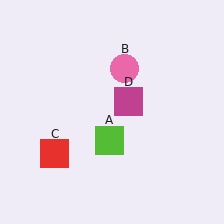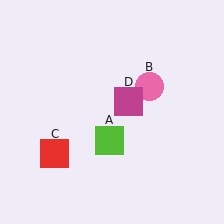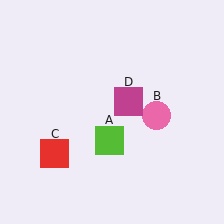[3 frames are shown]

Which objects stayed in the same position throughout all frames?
Lime square (object A) and red square (object C) and magenta square (object D) remained stationary.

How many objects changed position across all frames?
1 object changed position: pink circle (object B).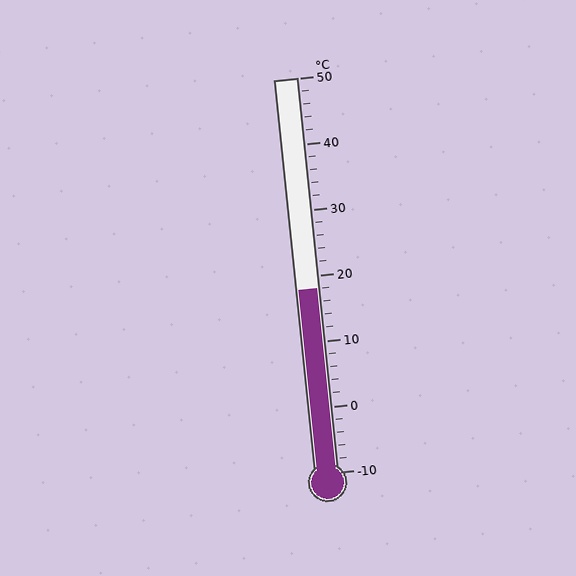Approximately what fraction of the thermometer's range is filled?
The thermometer is filled to approximately 45% of its range.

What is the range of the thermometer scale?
The thermometer scale ranges from -10°C to 50°C.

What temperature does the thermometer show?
The thermometer shows approximately 18°C.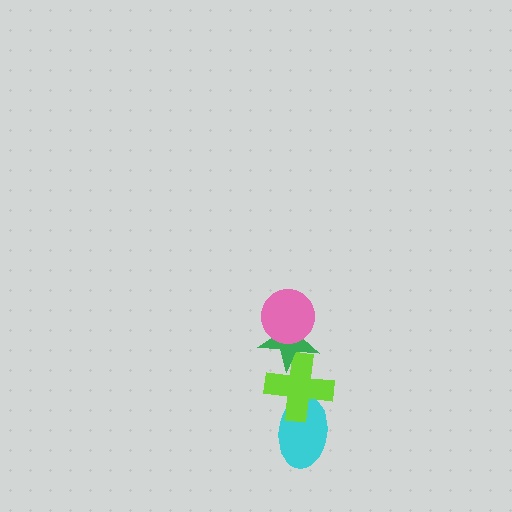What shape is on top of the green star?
The pink circle is on top of the green star.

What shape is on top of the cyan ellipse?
The lime cross is on top of the cyan ellipse.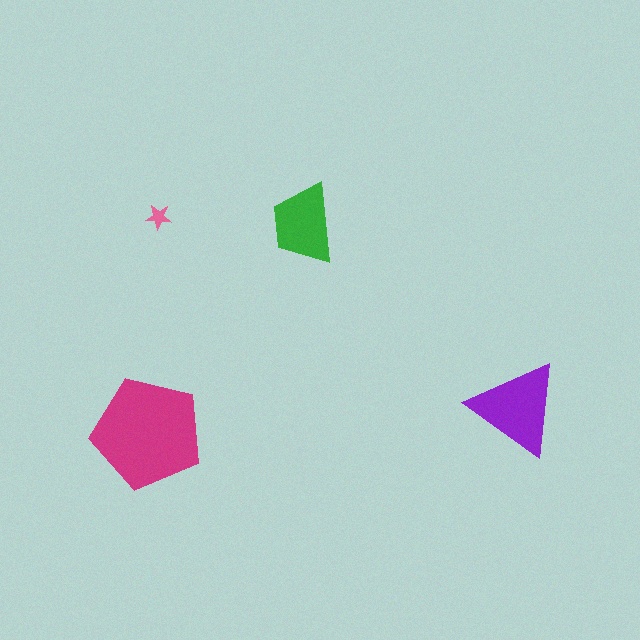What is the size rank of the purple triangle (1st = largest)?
2nd.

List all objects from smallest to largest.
The pink star, the green trapezoid, the purple triangle, the magenta pentagon.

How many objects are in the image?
There are 4 objects in the image.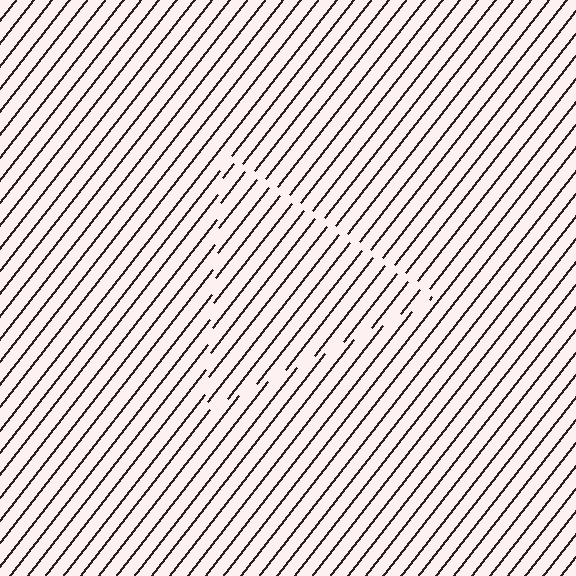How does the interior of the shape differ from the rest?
The interior of the shape contains the same grating, shifted by half a period — the contour is defined by the phase discontinuity where line-ends from the inner and outer gratings abut.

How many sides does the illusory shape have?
3 sides — the line-ends trace a triangle.